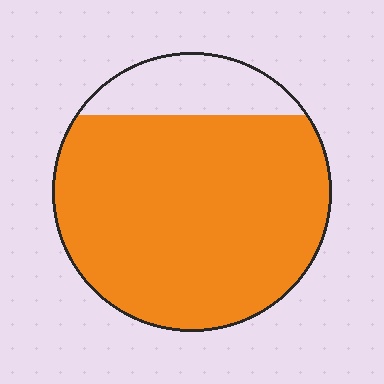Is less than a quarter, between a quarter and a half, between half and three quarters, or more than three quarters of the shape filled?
More than three quarters.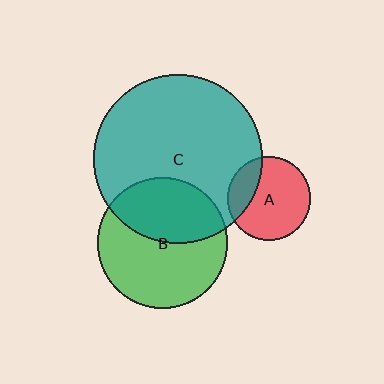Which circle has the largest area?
Circle C (teal).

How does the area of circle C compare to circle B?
Approximately 1.7 times.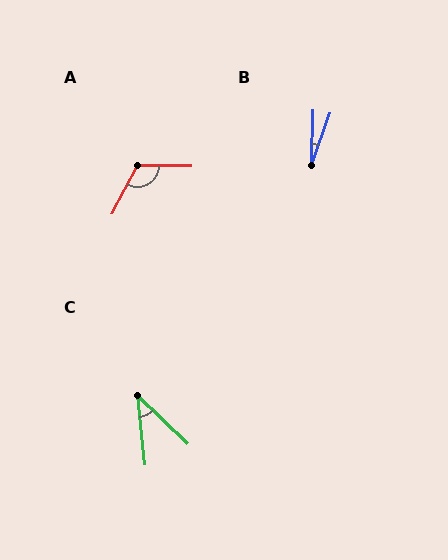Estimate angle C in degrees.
Approximately 40 degrees.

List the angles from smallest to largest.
B (18°), C (40°), A (118°).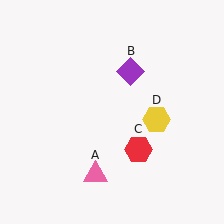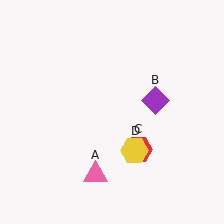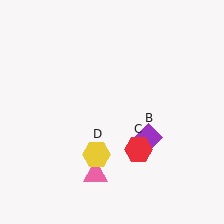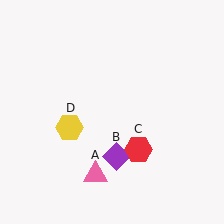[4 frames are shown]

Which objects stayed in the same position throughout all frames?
Pink triangle (object A) and red hexagon (object C) remained stationary.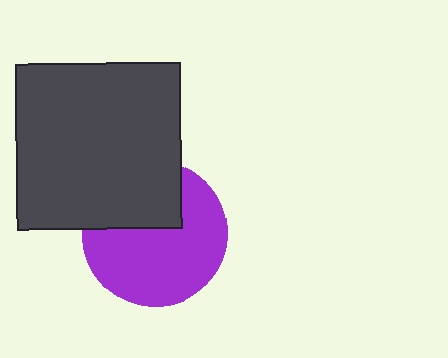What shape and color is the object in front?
The object in front is a dark gray square.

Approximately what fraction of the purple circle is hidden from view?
Roughly 33% of the purple circle is hidden behind the dark gray square.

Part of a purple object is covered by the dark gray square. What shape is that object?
It is a circle.